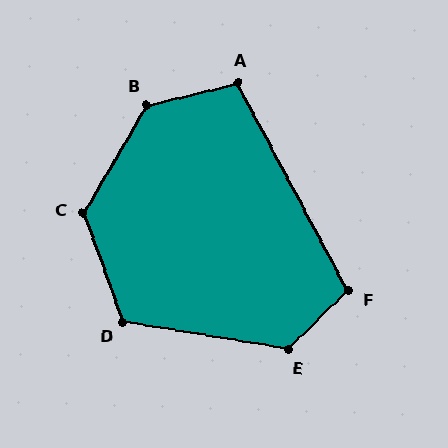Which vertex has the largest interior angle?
B, at approximately 134 degrees.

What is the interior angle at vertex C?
Approximately 130 degrees (obtuse).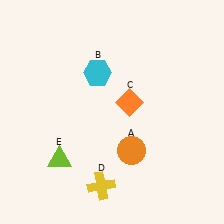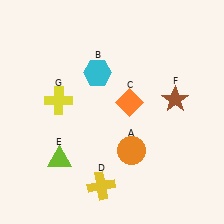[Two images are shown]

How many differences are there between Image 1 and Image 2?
There are 2 differences between the two images.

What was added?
A brown star (F), a yellow cross (G) were added in Image 2.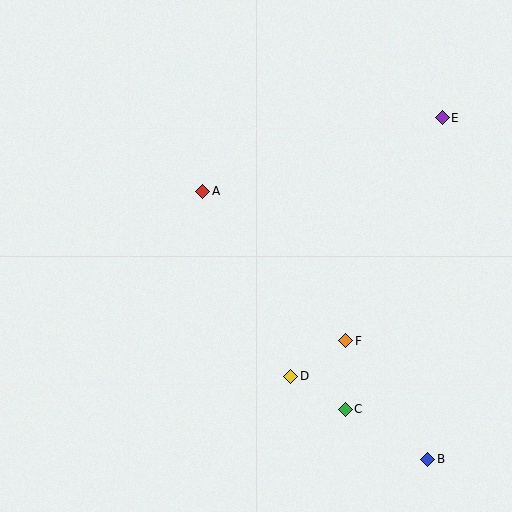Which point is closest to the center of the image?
Point A at (203, 191) is closest to the center.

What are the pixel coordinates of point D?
Point D is at (291, 376).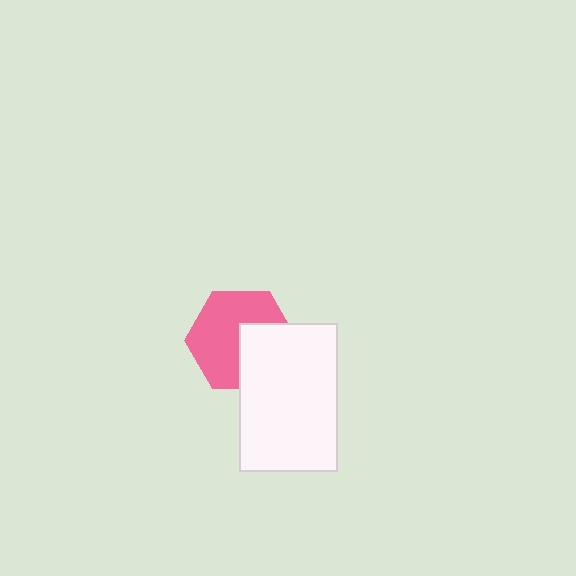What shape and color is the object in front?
The object in front is a white rectangle.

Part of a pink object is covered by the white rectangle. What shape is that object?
It is a hexagon.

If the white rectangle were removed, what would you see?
You would see the complete pink hexagon.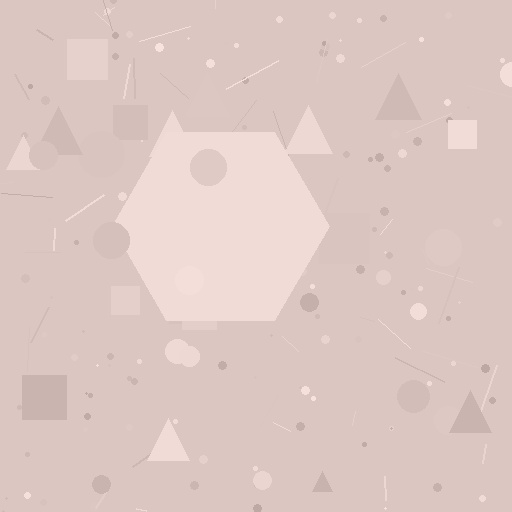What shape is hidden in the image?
A hexagon is hidden in the image.